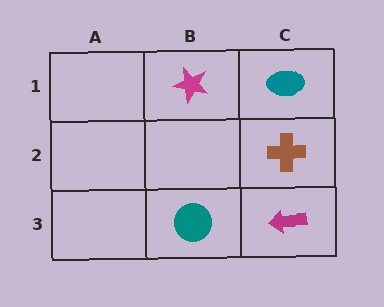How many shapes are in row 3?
2 shapes.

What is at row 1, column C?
A teal ellipse.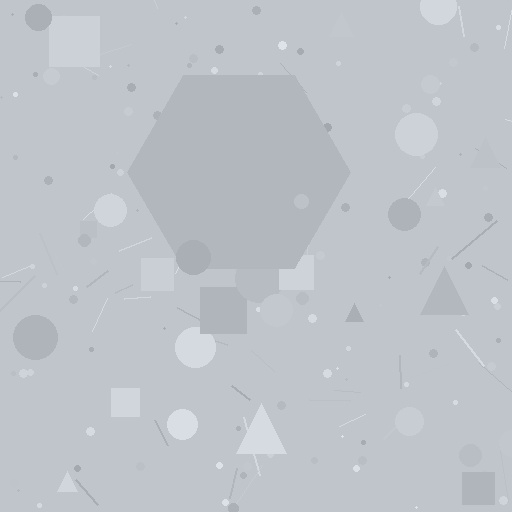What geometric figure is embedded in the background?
A hexagon is embedded in the background.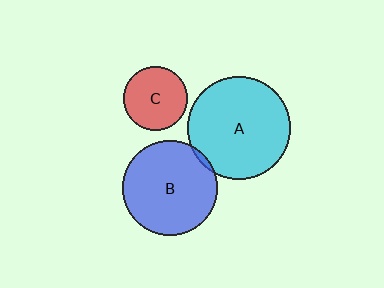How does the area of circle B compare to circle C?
Approximately 2.2 times.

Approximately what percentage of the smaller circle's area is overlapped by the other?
Approximately 5%.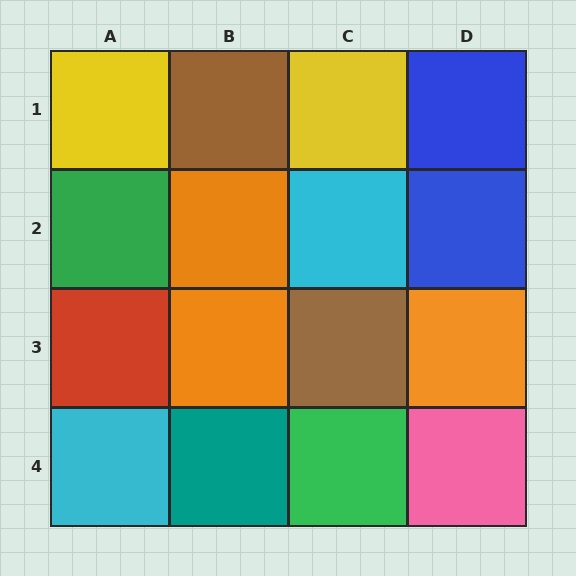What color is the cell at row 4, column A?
Cyan.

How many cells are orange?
3 cells are orange.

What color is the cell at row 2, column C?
Cyan.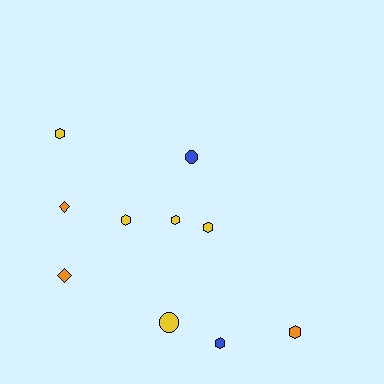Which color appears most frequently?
Yellow, with 5 objects.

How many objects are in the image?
There are 10 objects.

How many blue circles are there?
There is 1 blue circle.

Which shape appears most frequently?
Hexagon, with 6 objects.